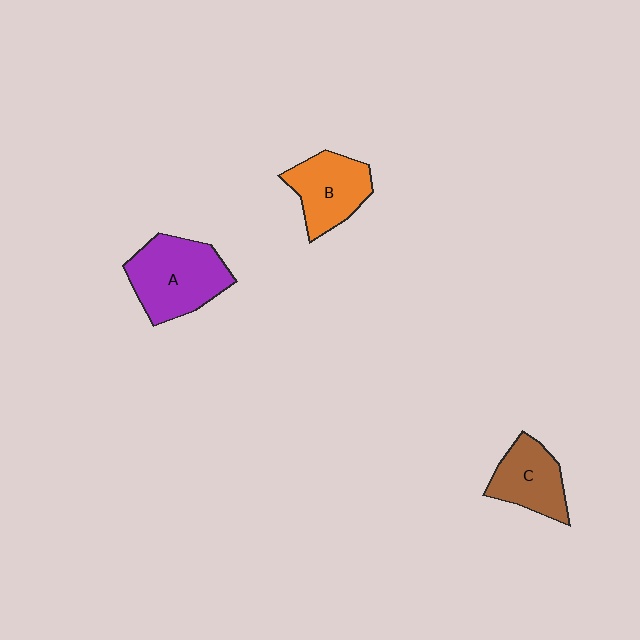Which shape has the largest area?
Shape A (purple).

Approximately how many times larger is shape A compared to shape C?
Approximately 1.5 times.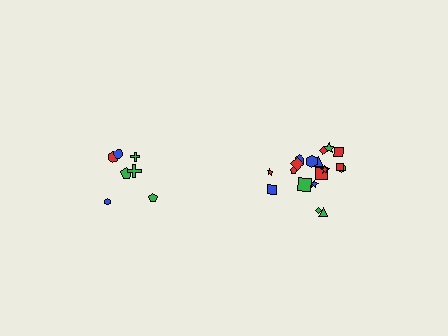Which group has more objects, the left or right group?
The right group.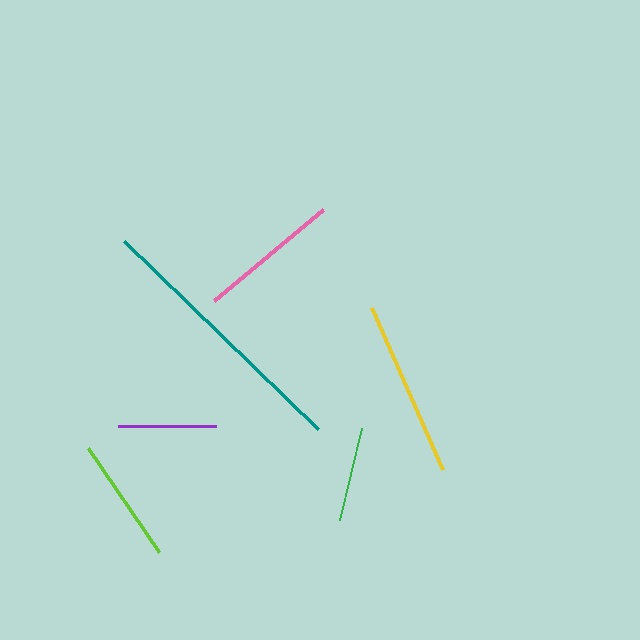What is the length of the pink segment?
The pink segment is approximately 141 pixels long.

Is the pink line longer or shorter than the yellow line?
The yellow line is longer than the pink line.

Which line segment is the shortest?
The green line is the shortest at approximately 94 pixels.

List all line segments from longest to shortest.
From longest to shortest: teal, yellow, pink, lime, purple, green.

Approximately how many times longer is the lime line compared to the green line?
The lime line is approximately 1.3 times the length of the green line.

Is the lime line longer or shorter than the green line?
The lime line is longer than the green line.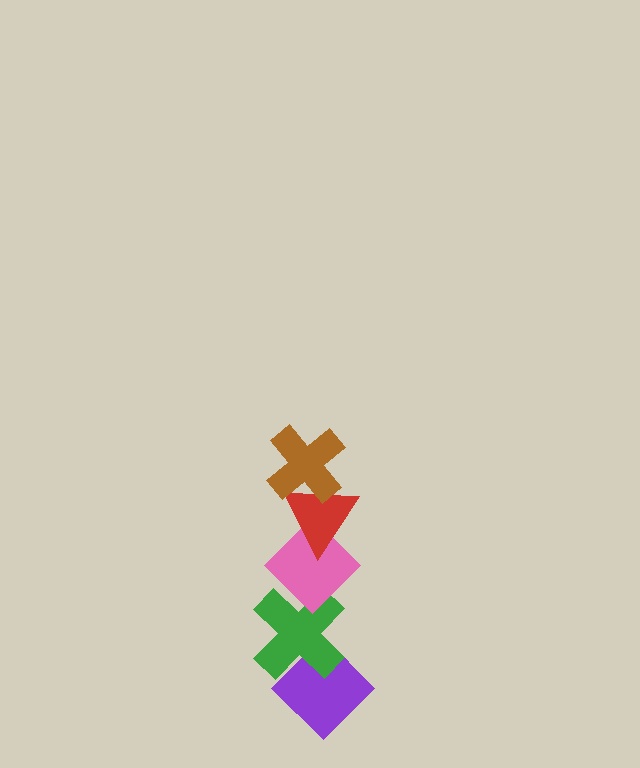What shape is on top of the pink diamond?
The red triangle is on top of the pink diamond.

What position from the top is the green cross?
The green cross is 4th from the top.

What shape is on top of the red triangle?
The brown cross is on top of the red triangle.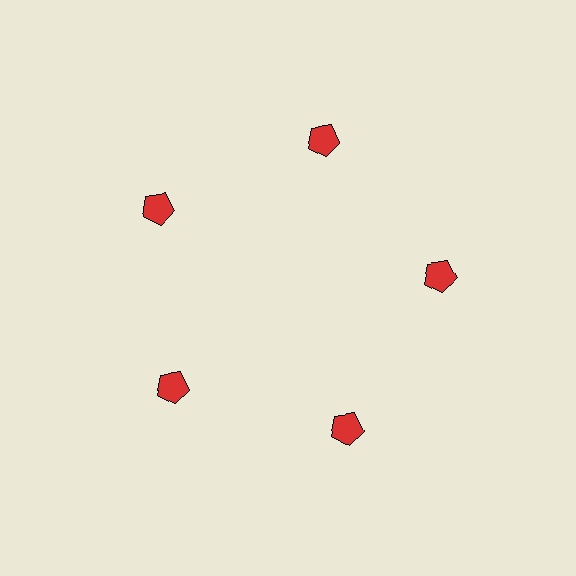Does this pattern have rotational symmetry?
Yes, this pattern has 5-fold rotational symmetry. It looks the same after rotating 72 degrees around the center.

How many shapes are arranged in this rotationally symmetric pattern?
There are 5 shapes, arranged in 5 groups of 1.